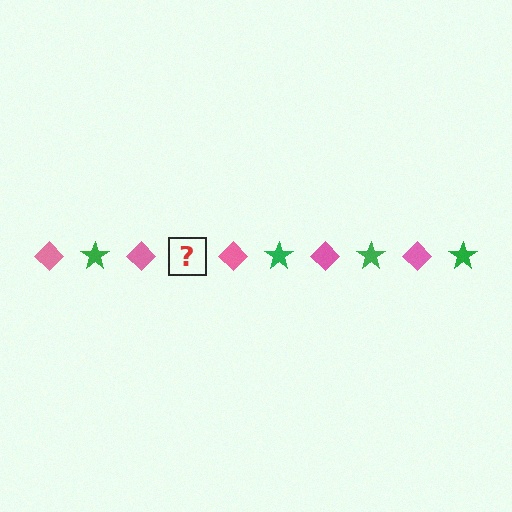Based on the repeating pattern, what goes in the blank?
The blank should be a green star.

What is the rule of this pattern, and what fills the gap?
The rule is that the pattern alternates between pink diamond and green star. The gap should be filled with a green star.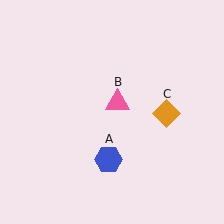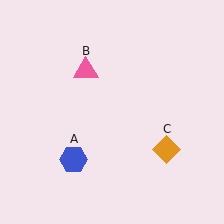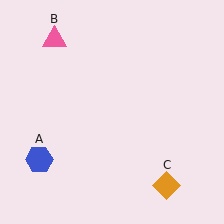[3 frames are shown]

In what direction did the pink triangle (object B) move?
The pink triangle (object B) moved up and to the left.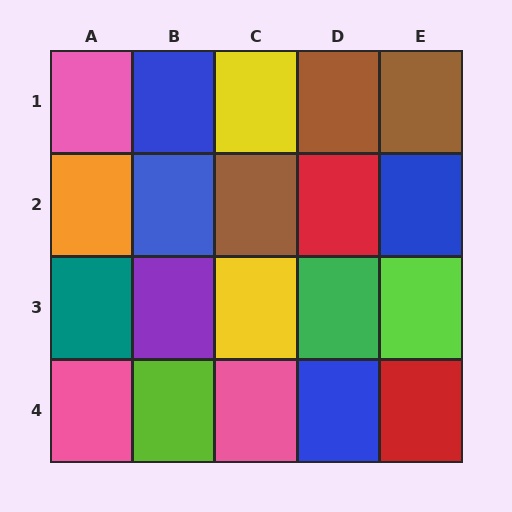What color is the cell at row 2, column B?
Blue.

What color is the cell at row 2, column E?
Blue.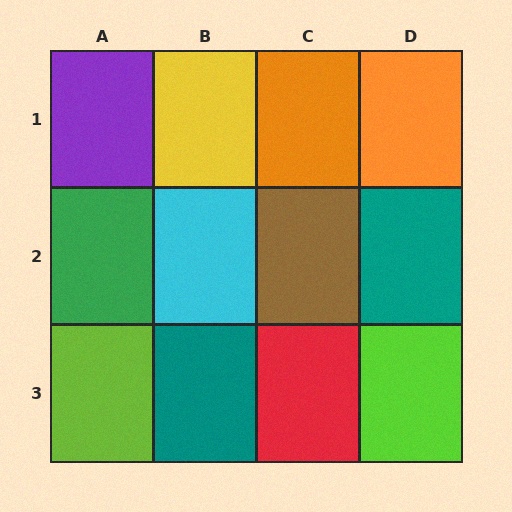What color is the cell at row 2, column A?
Green.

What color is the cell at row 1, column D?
Orange.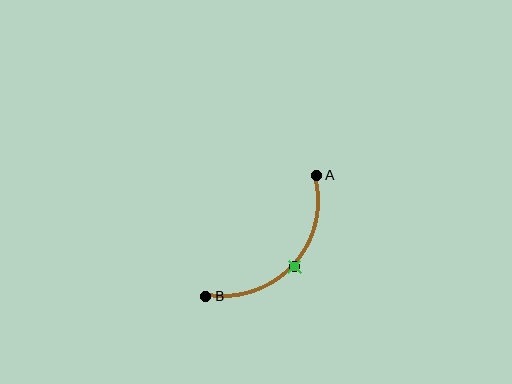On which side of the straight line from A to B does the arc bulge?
The arc bulges below and to the right of the straight line connecting A and B.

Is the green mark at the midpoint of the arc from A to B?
Yes. The green mark lies on the arc at equal arc-length from both A and B — it is the arc midpoint.